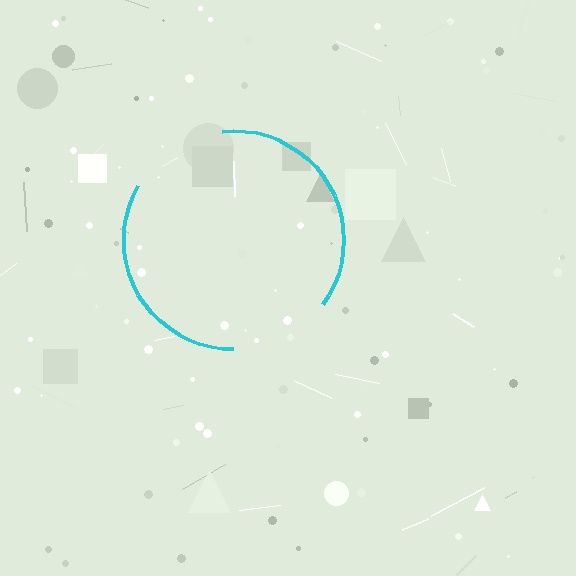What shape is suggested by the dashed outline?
The dashed outline suggests a circle.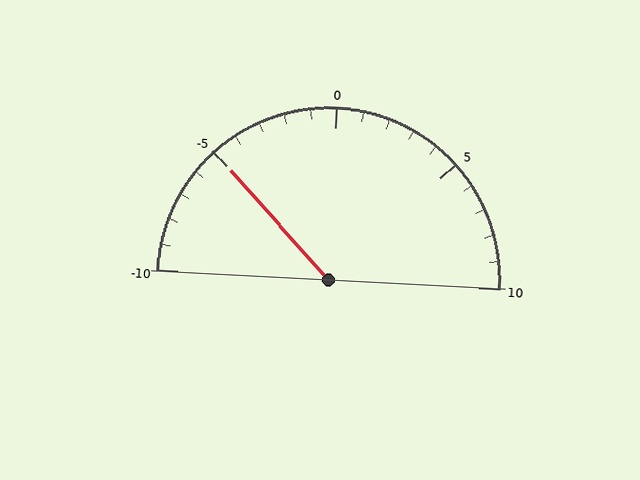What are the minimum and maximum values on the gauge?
The gauge ranges from -10 to 10.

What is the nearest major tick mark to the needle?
The nearest major tick mark is -5.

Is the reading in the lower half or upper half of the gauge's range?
The reading is in the lower half of the range (-10 to 10).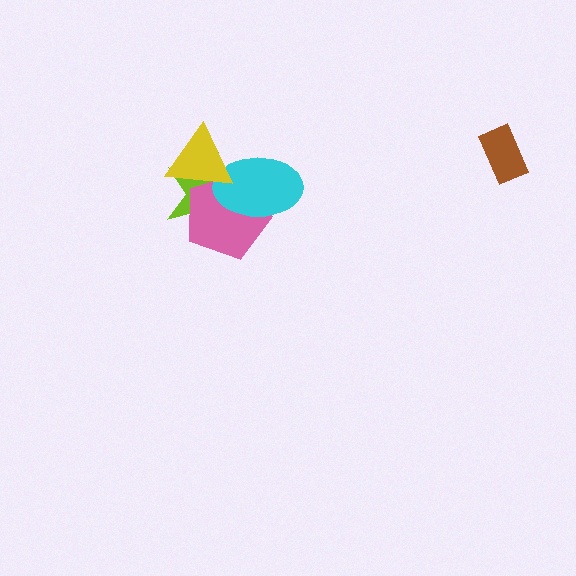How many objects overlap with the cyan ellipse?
3 objects overlap with the cyan ellipse.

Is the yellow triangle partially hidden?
No, no other shape covers it.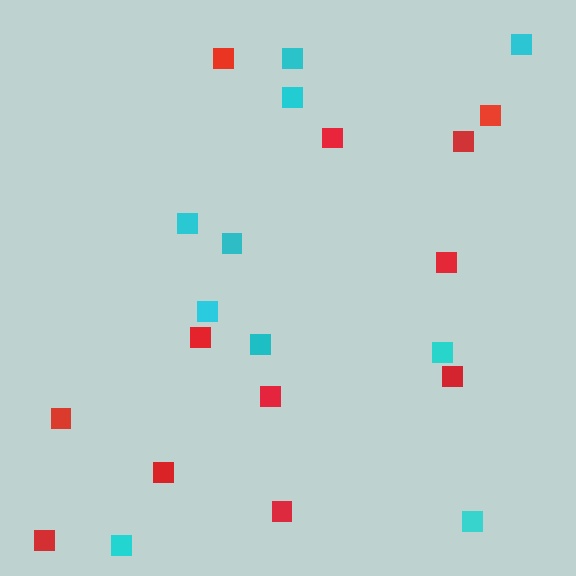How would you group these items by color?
There are 2 groups: one group of red squares (12) and one group of cyan squares (10).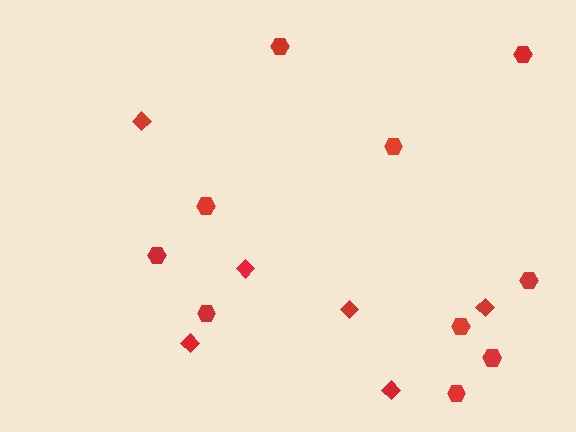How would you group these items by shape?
There are 2 groups: one group of diamonds (6) and one group of hexagons (10).